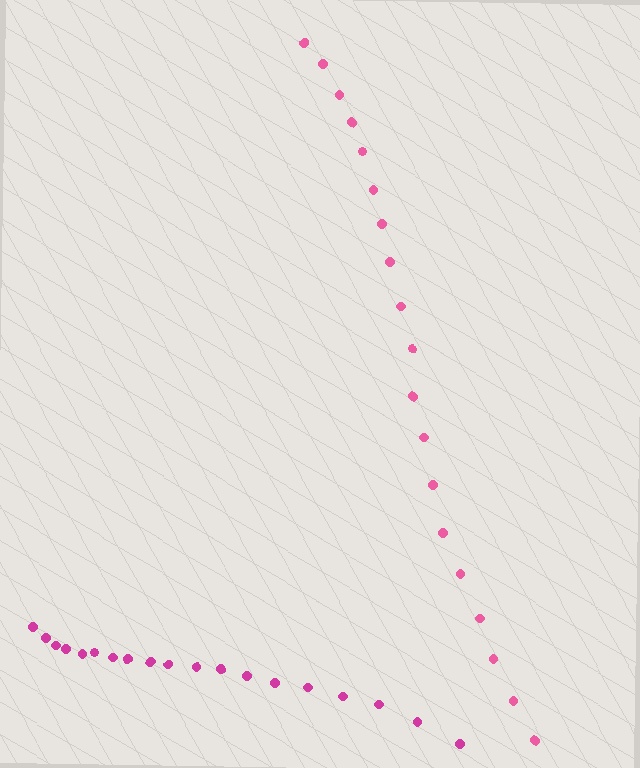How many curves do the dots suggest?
There are 2 distinct paths.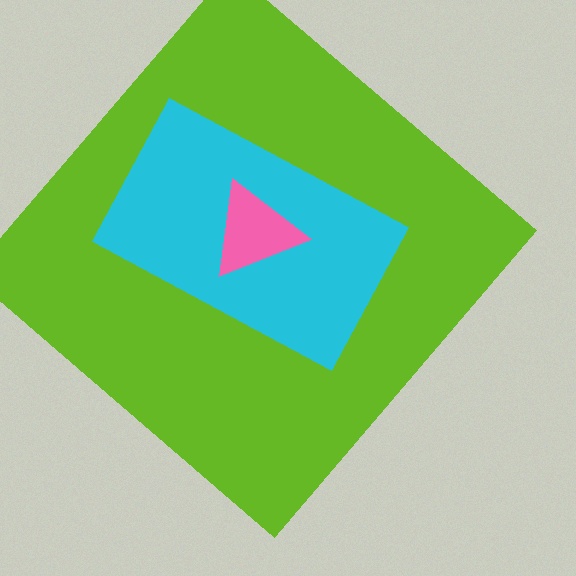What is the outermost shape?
The lime diamond.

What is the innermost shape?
The pink triangle.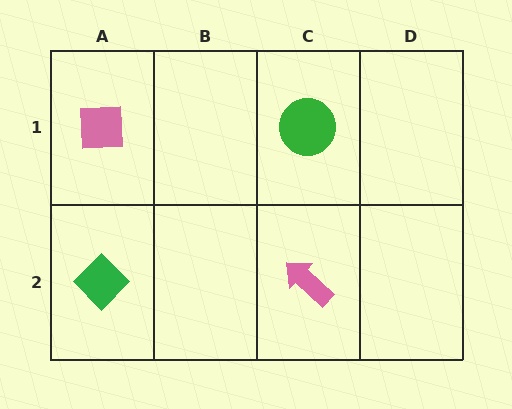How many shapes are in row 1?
2 shapes.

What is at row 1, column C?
A green circle.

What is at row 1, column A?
A pink square.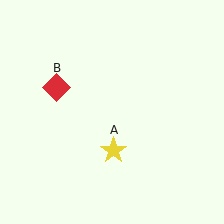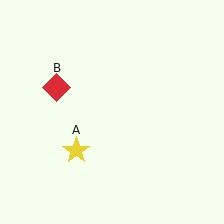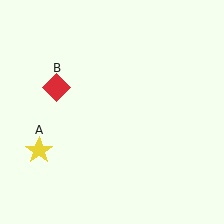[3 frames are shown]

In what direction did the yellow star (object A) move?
The yellow star (object A) moved left.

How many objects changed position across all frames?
1 object changed position: yellow star (object A).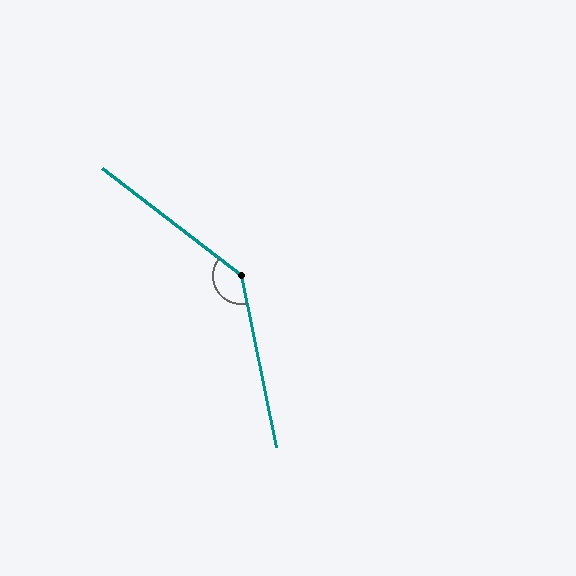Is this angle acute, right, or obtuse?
It is obtuse.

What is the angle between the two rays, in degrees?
Approximately 139 degrees.